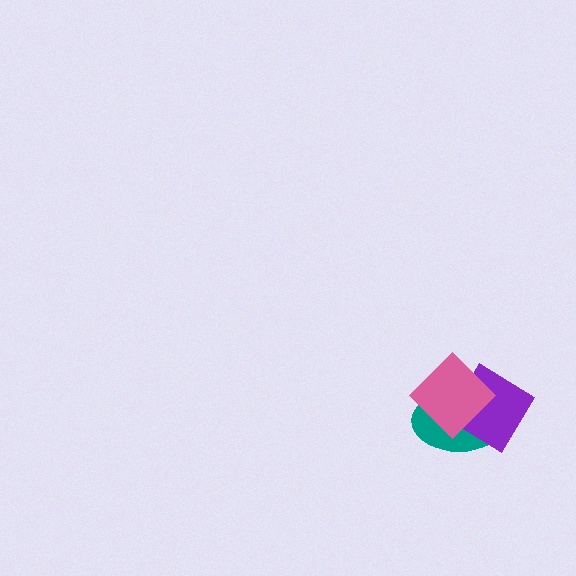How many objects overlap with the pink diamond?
2 objects overlap with the pink diamond.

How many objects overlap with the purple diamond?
2 objects overlap with the purple diamond.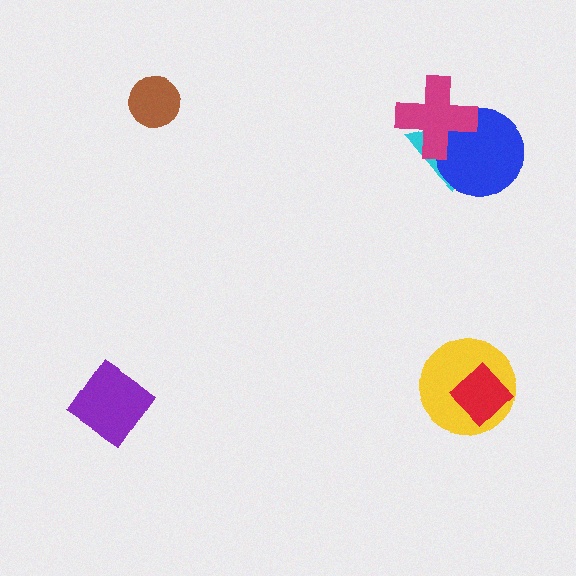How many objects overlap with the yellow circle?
1 object overlaps with the yellow circle.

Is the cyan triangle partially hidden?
Yes, it is partially covered by another shape.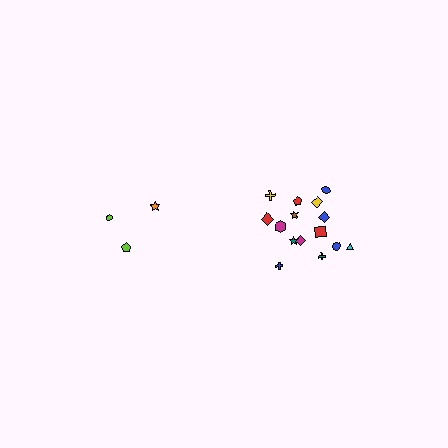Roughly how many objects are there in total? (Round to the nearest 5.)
Roughly 20 objects in total.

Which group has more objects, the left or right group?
The right group.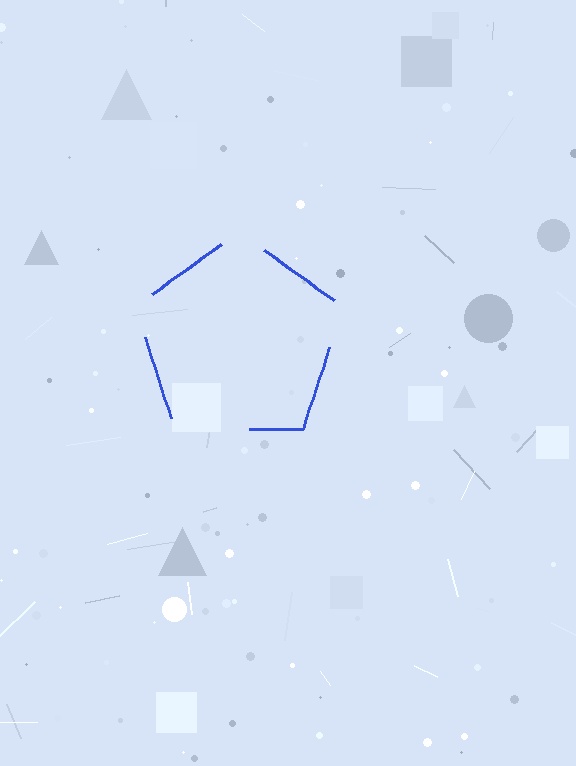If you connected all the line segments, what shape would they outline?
They would outline a pentagon.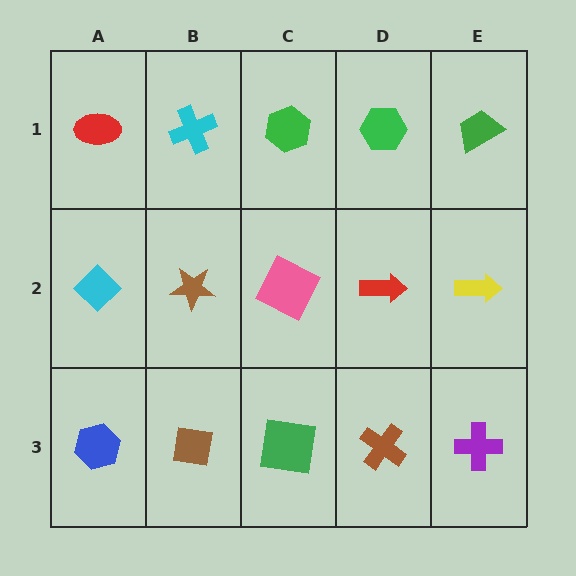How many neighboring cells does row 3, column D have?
3.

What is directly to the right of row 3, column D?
A purple cross.